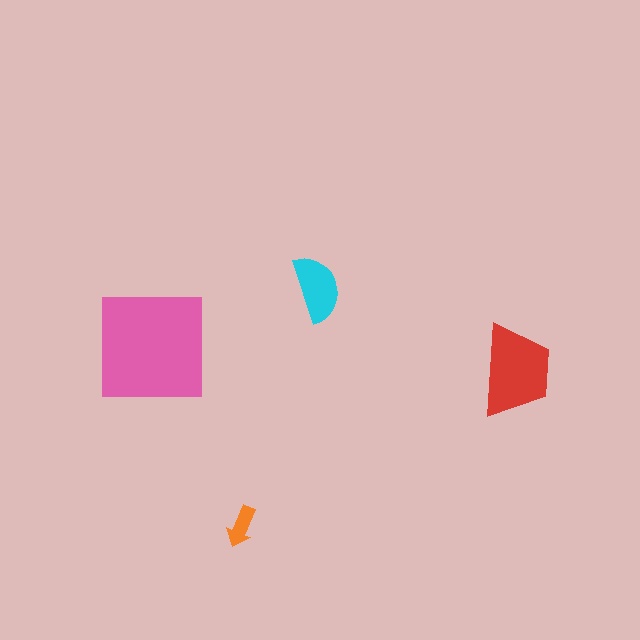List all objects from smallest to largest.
The orange arrow, the cyan semicircle, the red trapezoid, the pink square.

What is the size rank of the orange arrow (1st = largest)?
4th.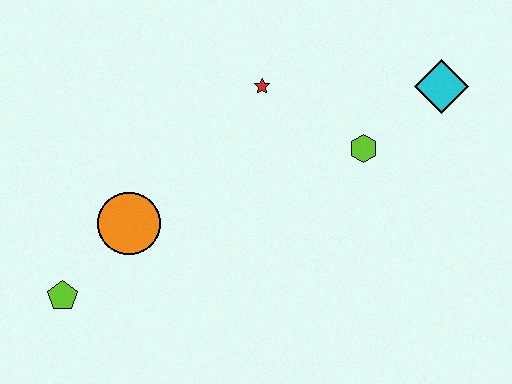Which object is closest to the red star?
The lime hexagon is closest to the red star.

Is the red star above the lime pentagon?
Yes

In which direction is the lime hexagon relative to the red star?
The lime hexagon is to the right of the red star.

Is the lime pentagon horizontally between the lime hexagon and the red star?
No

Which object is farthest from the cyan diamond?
The lime pentagon is farthest from the cyan diamond.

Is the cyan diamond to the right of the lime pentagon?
Yes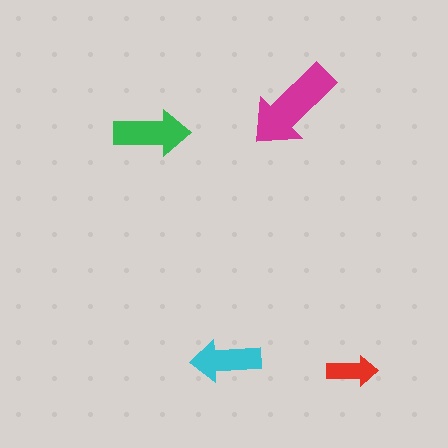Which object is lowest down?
The red arrow is bottommost.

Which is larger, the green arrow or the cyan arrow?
The green one.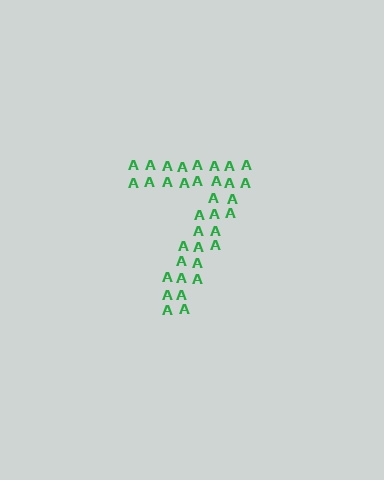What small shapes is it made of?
It is made of small letter A's.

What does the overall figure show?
The overall figure shows the digit 7.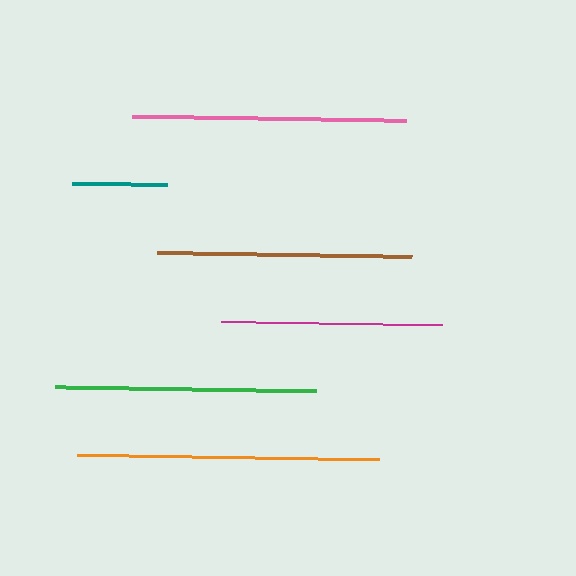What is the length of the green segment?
The green segment is approximately 261 pixels long.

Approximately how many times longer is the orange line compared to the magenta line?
The orange line is approximately 1.4 times the length of the magenta line.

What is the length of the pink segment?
The pink segment is approximately 275 pixels long.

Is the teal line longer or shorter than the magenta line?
The magenta line is longer than the teal line.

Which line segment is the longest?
The orange line is the longest at approximately 302 pixels.